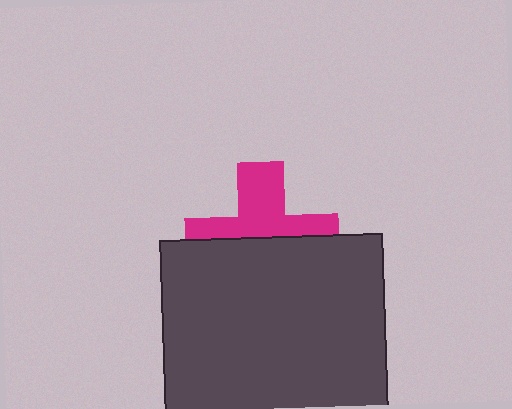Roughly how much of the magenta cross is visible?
About half of it is visible (roughly 48%).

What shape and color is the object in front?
The object in front is a dark gray rectangle.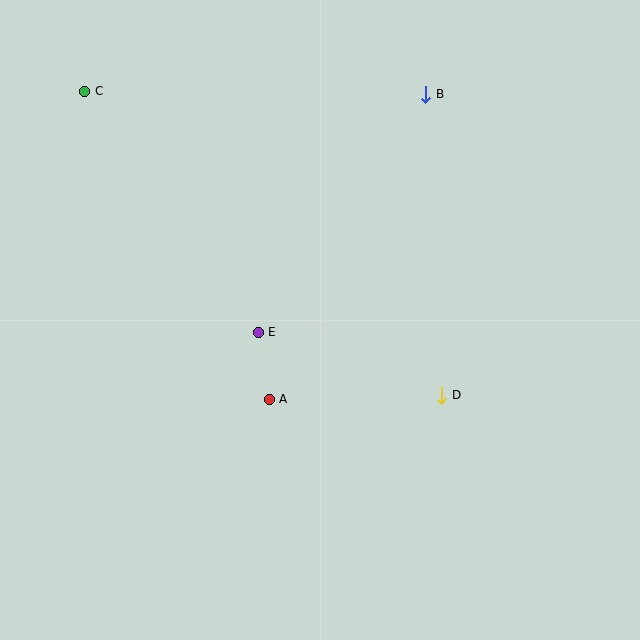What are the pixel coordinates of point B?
Point B is at (426, 94).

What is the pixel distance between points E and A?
The distance between E and A is 68 pixels.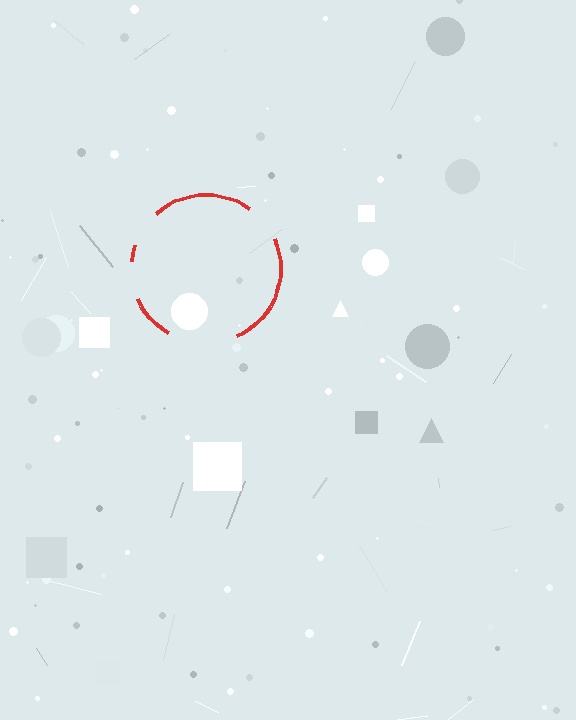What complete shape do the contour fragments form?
The contour fragments form a circle.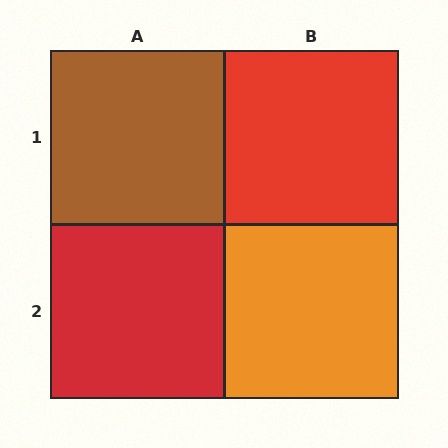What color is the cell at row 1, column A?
Brown.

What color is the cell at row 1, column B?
Red.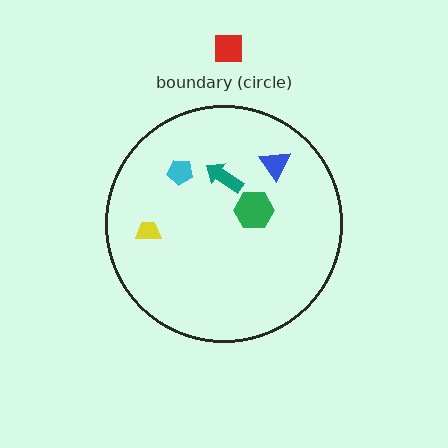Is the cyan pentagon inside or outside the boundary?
Inside.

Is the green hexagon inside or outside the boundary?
Inside.